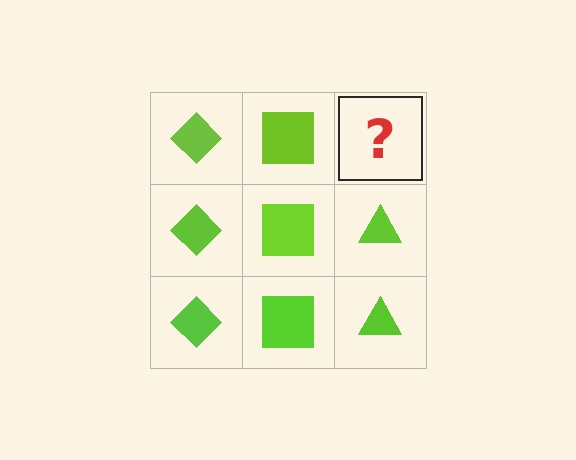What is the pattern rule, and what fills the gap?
The rule is that each column has a consistent shape. The gap should be filled with a lime triangle.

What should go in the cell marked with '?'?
The missing cell should contain a lime triangle.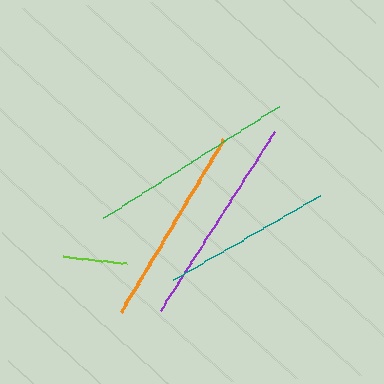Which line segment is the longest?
The purple line is the longest at approximately 212 pixels.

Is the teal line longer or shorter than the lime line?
The teal line is longer than the lime line.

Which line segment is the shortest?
The lime line is the shortest at approximately 63 pixels.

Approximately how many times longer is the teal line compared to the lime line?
The teal line is approximately 2.7 times the length of the lime line.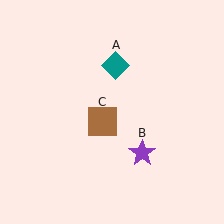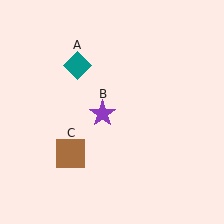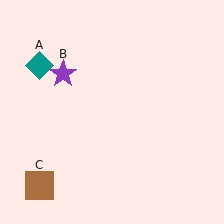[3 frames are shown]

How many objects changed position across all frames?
3 objects changed position: teal diamond (object A), purple star (object B), brown square (object C).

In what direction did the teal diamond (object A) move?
The teal diamond (object A) moved left.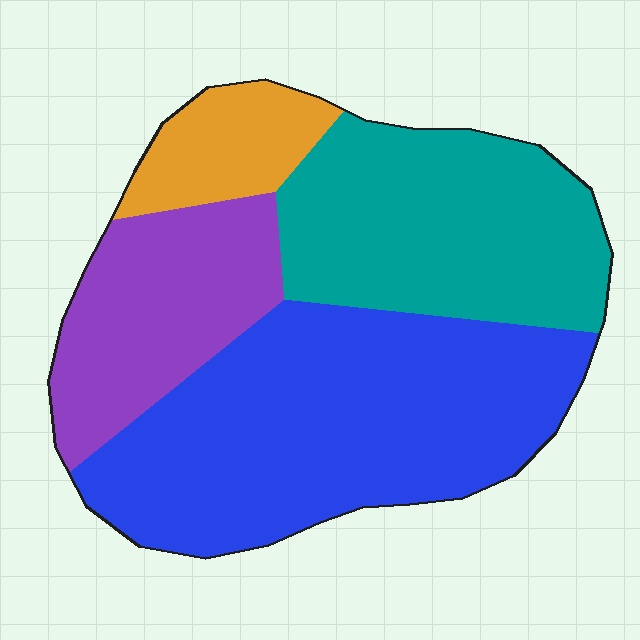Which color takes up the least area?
Orange, at roughly 10%.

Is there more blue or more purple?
Blue.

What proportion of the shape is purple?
Purple covers about 20% of the shape.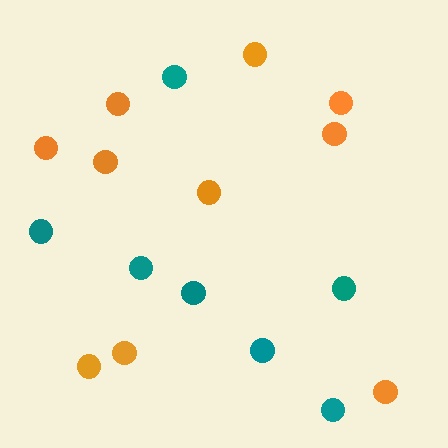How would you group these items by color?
There are 2 groups: one group of orange circles (10) and one group of teal circles (7).